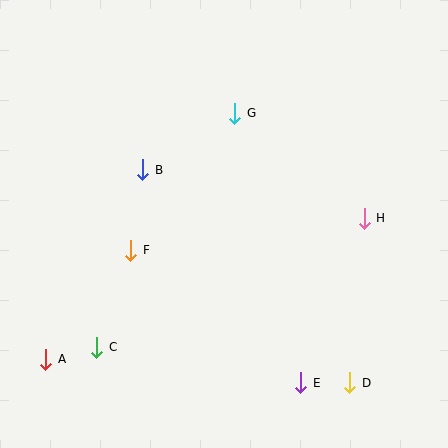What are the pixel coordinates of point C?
Point C is at (97, 347).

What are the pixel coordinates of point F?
Point F is at (131, 250).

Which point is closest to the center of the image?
Point F at (131, 250) is closest to the center.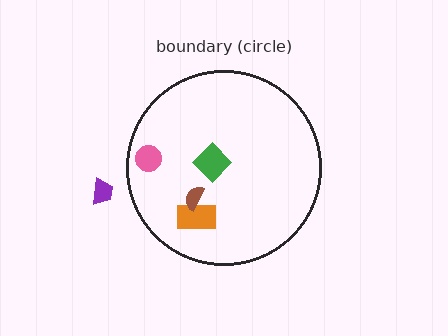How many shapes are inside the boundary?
4 inside, 1 outside.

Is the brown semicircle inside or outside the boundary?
Inside.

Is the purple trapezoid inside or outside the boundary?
Outside.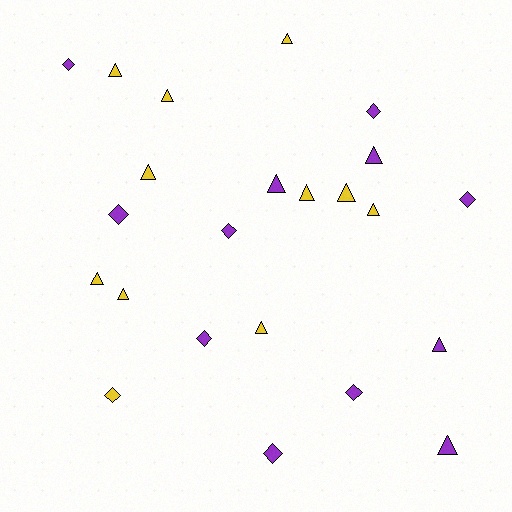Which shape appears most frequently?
Triangle, with 14 objects.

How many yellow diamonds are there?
There is 1 yellow diamond.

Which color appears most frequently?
Purple, with 12 objects.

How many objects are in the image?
There are 23 objects.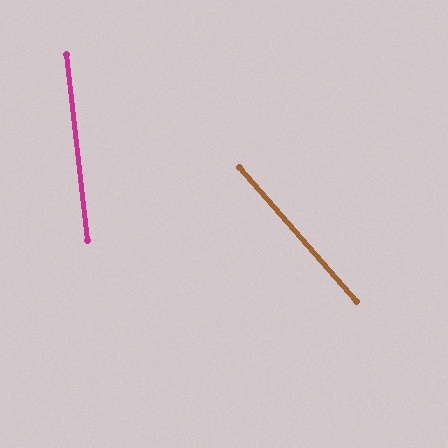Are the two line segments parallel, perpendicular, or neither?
Neither parallel nor perpendicular — they differ by about 35°.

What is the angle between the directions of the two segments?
Approximately 35 degrees.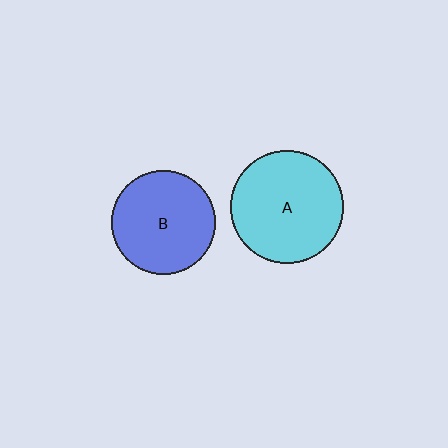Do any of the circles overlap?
No, none of the circles overlap.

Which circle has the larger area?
Circle A (cyan).